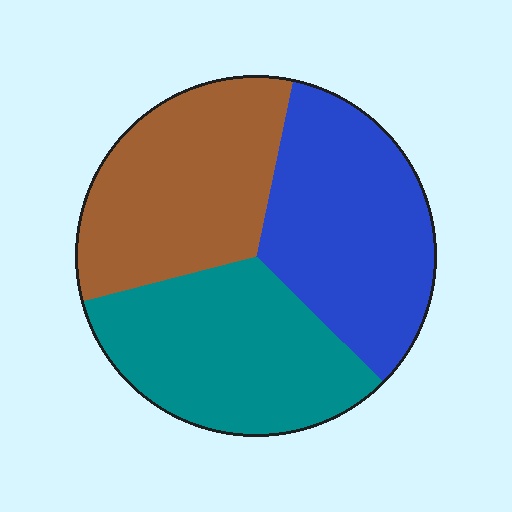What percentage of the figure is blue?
Blue takes up about one third (1/3) of the figure.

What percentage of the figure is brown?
Brown takes up about one third (1/3) of the figure.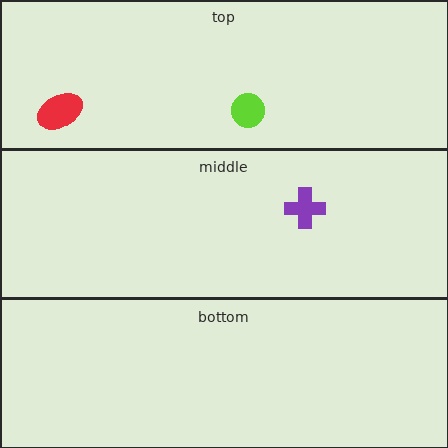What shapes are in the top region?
The lime circle, the red ellipse.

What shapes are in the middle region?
The purple cross.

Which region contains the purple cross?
The middle region.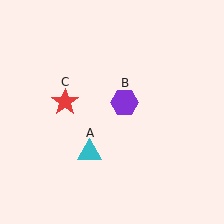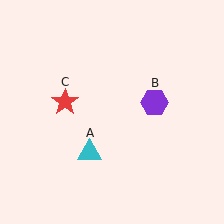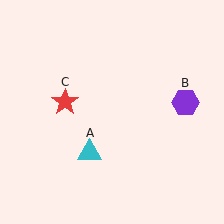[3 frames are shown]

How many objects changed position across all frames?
1 object changed position: purple hexagon (object B).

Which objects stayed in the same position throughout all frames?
Cyan triangle (object A) and red star (object C) remained stationary.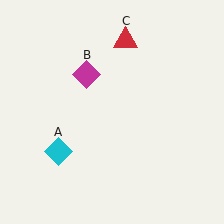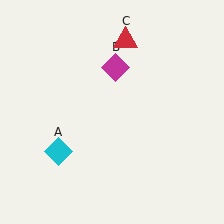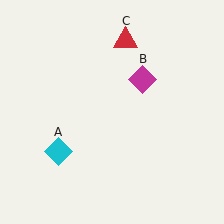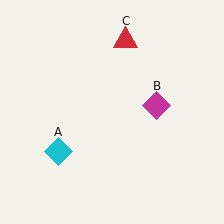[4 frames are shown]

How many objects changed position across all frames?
1 object changed position: magenta diamond (object B).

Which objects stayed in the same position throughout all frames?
Cyan diamond (object A) and red triangle (object C) remained stationary.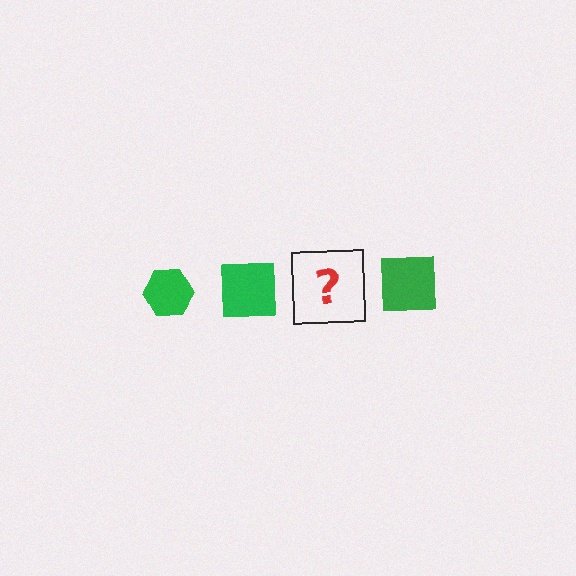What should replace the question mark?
The question mark should be replaced with a green hexagon.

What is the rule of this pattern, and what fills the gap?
The rule is that the pattern cycles through hexagon, square shapes in green. The gap should be filled with a green hexagon.